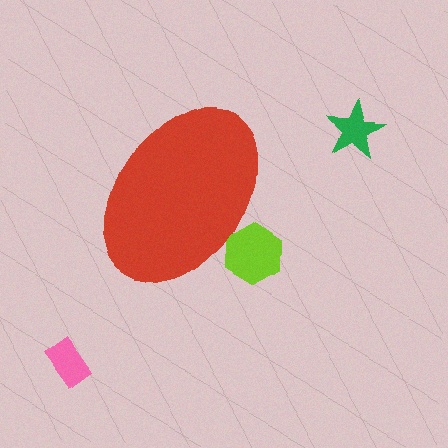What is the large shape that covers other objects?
A red ellipse.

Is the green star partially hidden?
No, the green star is fully visible.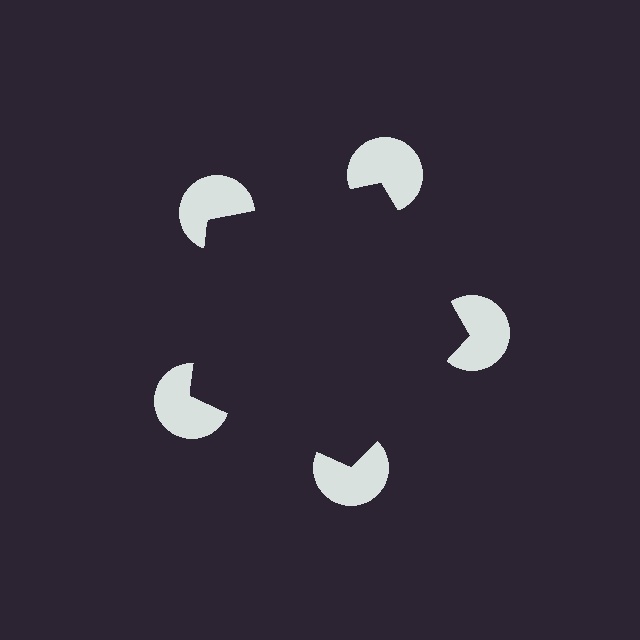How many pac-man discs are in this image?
There are 5 — one at each vertex of the illusory pentagon.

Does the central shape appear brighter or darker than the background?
It typically appears slightly darker than the background, even though no actual brightness change is drawn.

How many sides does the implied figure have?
5 sides.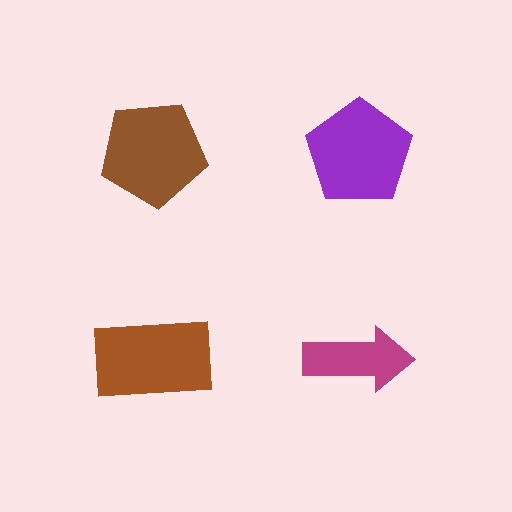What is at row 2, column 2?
A magenta arrow.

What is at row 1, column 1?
A brown pentagon.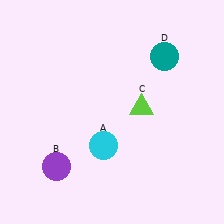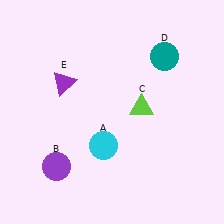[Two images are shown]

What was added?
A purple triangle (E) was added in Image 2.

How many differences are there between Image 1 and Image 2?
There is 1 difference between the two images.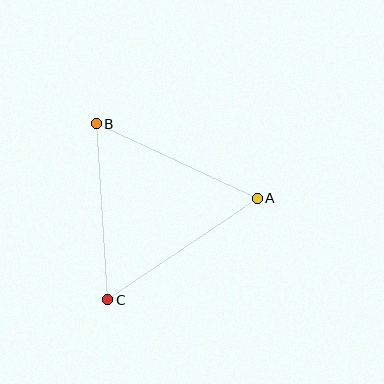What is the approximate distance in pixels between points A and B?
The distance between A and B is approximately 177 pixels.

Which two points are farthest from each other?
Points A and C are farthest from each other.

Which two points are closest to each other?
Points B and C are closest to each other.